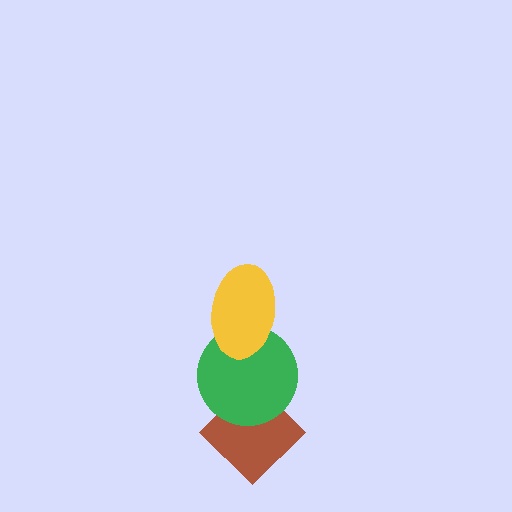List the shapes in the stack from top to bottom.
From top to bottom: the yellow ellipse, the green circle, the brown diamond.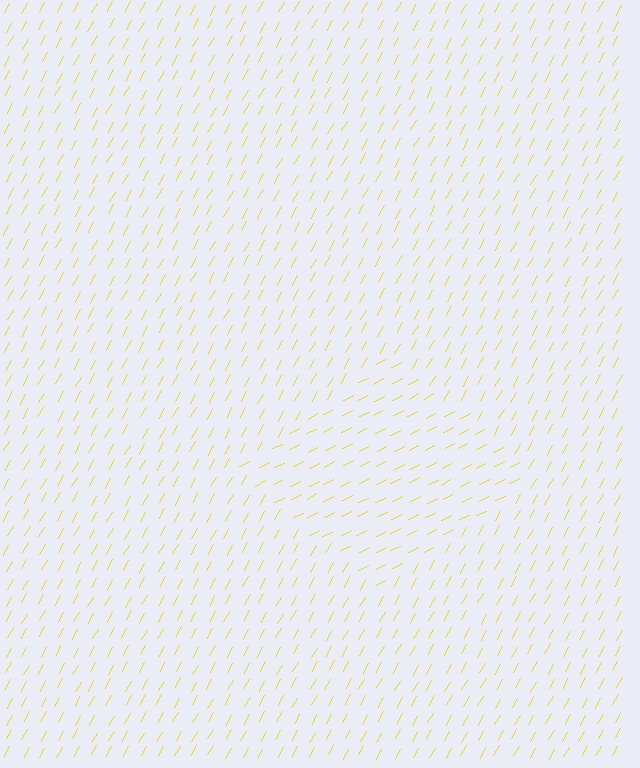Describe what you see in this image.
The image is filled with small yellow line segments. A diamond region in the image has lines oriented differently from the surrounding lines, creating a visible texture boundary.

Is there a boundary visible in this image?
Yes, there is a texture boundary formed by a change in line orientation.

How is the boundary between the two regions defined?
The boundary is defined purely by a change in line orientation (approximately 34 degrees difference). All lines are the same color and thickness.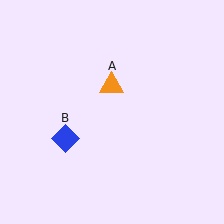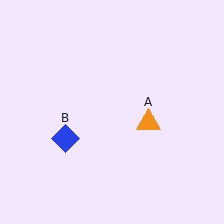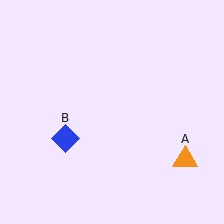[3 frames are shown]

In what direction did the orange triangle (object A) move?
The orange triangle (object A) moved down and to the right.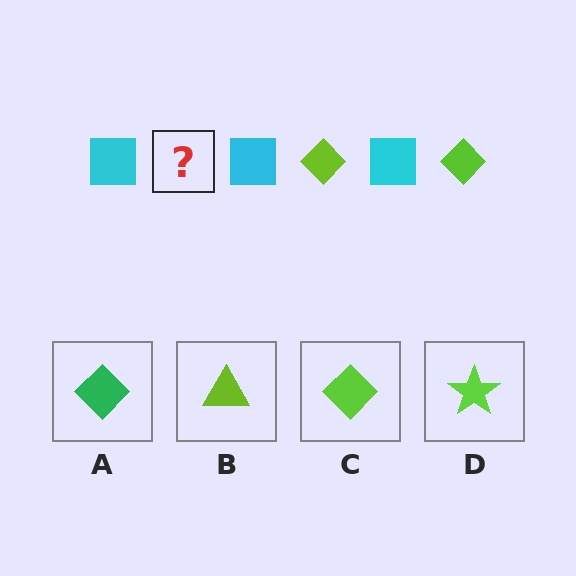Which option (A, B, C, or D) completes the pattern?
C.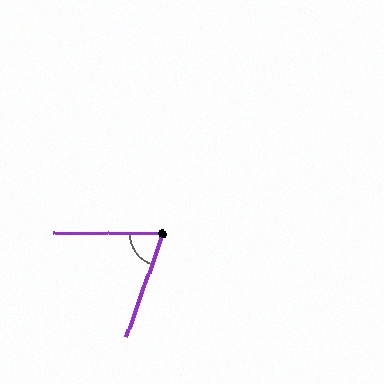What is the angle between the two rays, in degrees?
Approximately 71 degrees.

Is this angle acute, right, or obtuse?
It is acute.